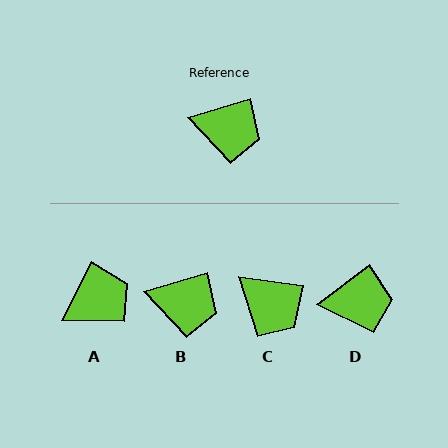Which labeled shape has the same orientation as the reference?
B.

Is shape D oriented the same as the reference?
No, it is off by about 21 degrees.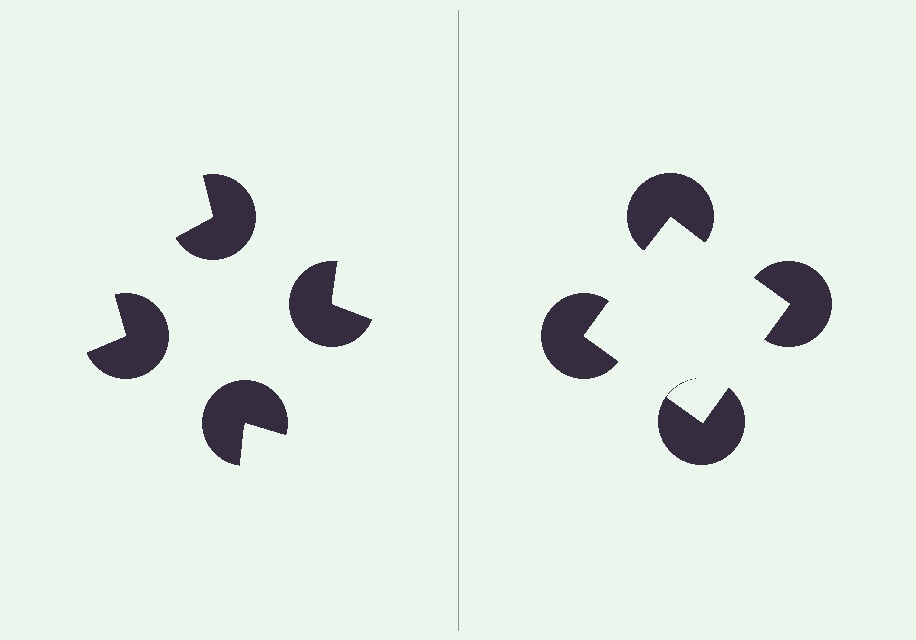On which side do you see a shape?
An illusory square appears on the right side. On the left side the wedge cuts are rotated, so no coherent shape forms.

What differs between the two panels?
The pac-man discs are positioned identically on both sides; only the wedge orientations differ. On the right they align to a square; on the left they are misaligned.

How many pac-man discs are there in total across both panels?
8 — 4 on each side.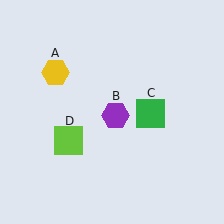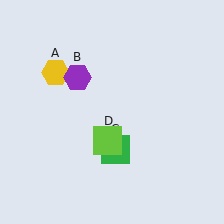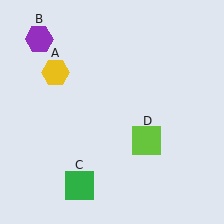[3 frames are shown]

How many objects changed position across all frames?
3 objects changed position: purple hexagon (object B), green square (object C), lime square (object D).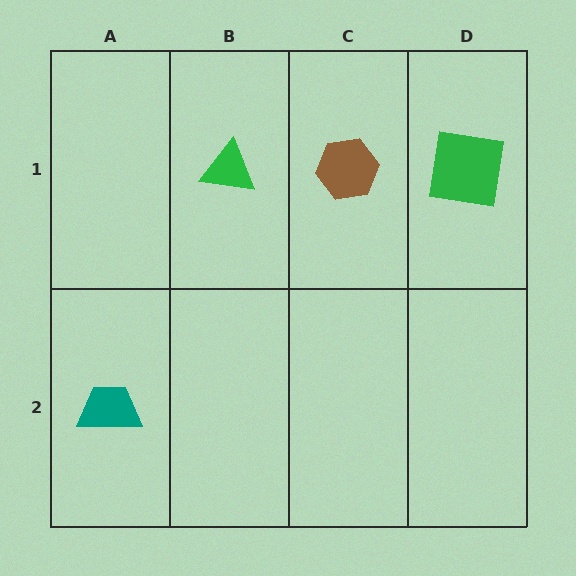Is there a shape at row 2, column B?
No, that cell is empty.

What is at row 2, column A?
A teal trapezoid.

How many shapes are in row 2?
1 shape.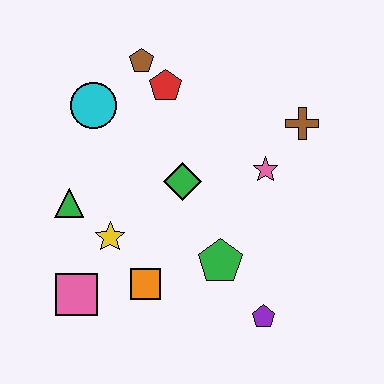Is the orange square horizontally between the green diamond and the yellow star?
Yes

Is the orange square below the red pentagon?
Yes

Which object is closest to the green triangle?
The yellow star is closest to the green triangle.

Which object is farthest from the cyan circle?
The purple pentagon is farthest from the cyan circle.